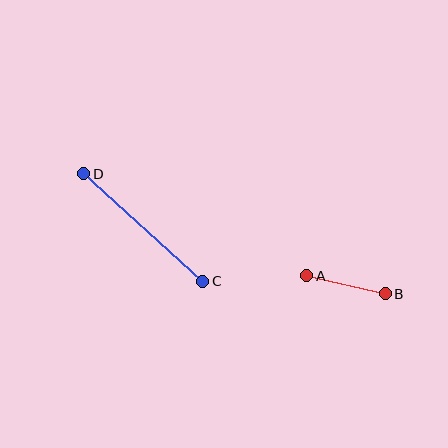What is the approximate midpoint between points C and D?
The midpoint is at approximately (143, 227) pixels.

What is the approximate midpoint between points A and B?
The midpoint is at approximately (346, 285) pixels.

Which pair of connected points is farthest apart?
Points C and D are farthest apart.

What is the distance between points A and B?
The distance is approximately 81 pixels.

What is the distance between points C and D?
The distance is approximately 160 pixels.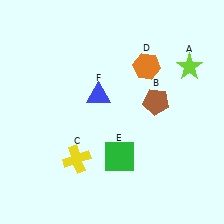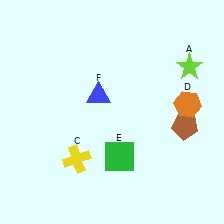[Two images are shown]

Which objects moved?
The objects that moved are: the brown pentagon (B), the orange hexagon (D).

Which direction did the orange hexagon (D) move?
The orange hexagon (D) moved right.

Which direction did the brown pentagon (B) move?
The brown pentagon (B) moved right.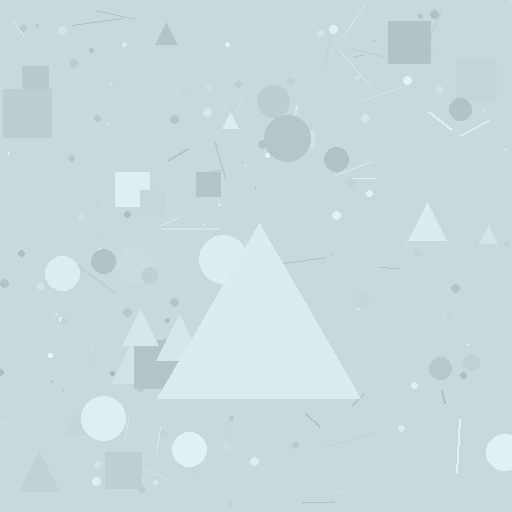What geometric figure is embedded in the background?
A triangle is embedded in the background.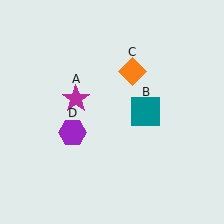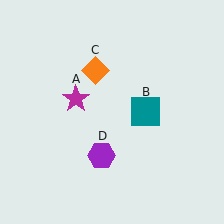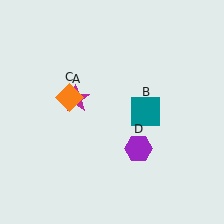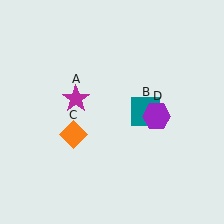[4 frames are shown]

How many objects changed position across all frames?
2 objects changed position: orange diamond (object C), purple hexagon (object D).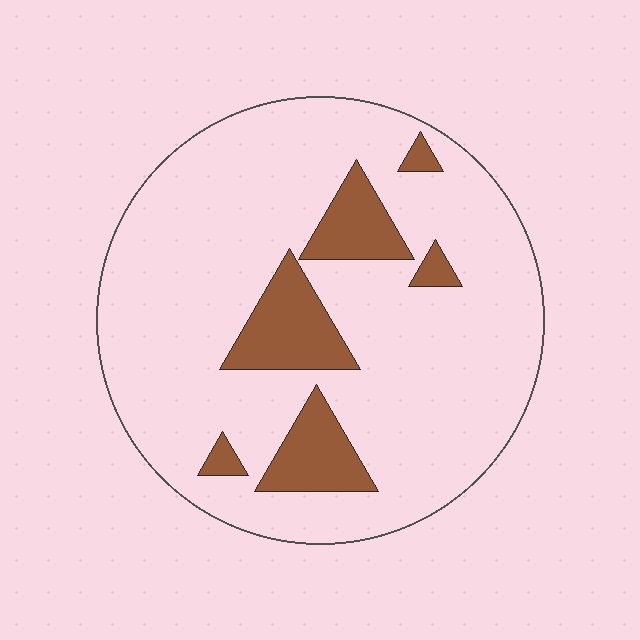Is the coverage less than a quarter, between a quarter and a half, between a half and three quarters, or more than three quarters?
Less than a quarter.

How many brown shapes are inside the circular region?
6.